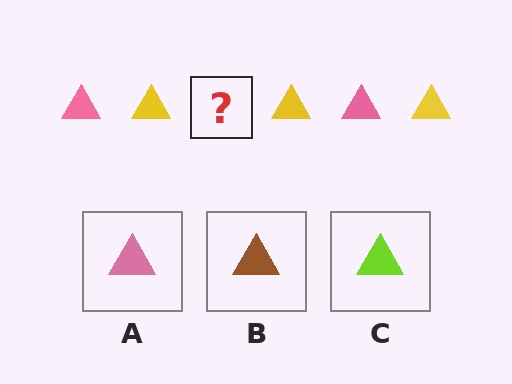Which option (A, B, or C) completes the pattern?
A.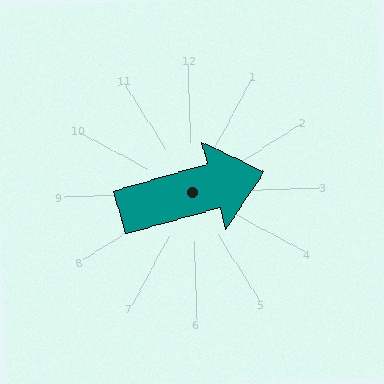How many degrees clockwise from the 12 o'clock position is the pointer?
Approximately 76 degrees.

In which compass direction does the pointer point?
East.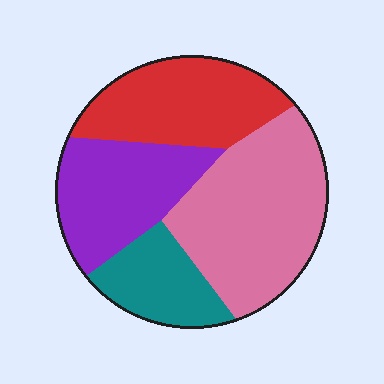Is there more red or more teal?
Red.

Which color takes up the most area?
Pink, at roughly 35%.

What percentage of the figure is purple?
Purple covers around 25% of the figure.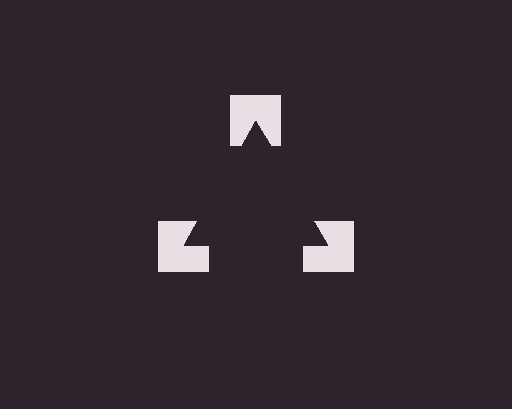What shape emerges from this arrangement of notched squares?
An illusory triangle — its edges are inferred from the aligned wedge cuts in the notched squares, not physically drawn.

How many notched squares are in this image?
There are 3 — one at each vertex of the illusory triangle.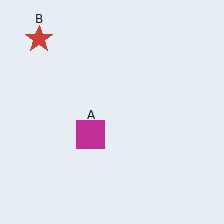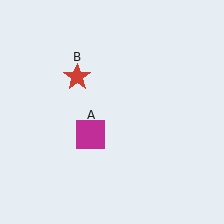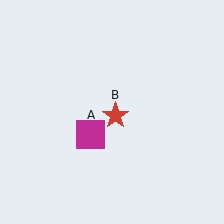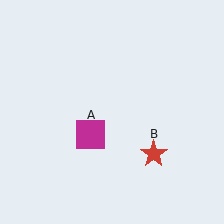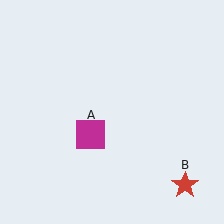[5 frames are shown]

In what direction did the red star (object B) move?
The red star (object B) moved down and to the right.